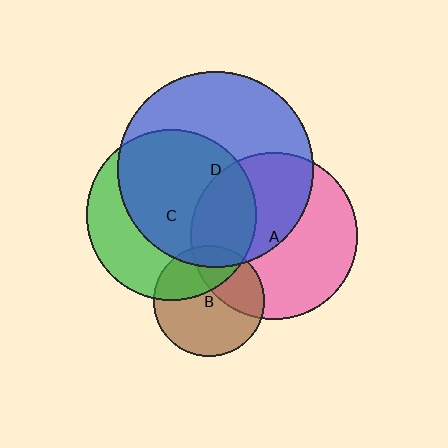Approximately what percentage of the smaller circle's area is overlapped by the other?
Approximately 35%.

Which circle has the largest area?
Circle D (blue).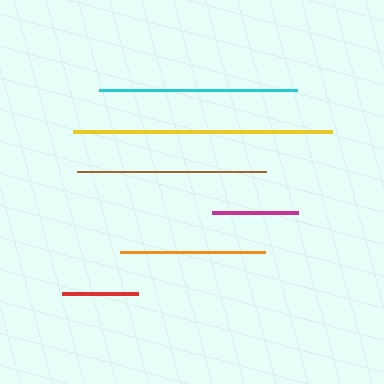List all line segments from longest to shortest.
From longest to shortest: yellow, cyan, brown, orange, magenta, red.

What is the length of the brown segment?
The brown segment is approximately 188 pixels long.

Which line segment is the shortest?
The red line is the shortest at approximately 76 pixels.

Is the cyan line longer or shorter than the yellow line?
The yellow line is longer than the cyan line.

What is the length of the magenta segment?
The magenta segment is approximately 86 pixels long.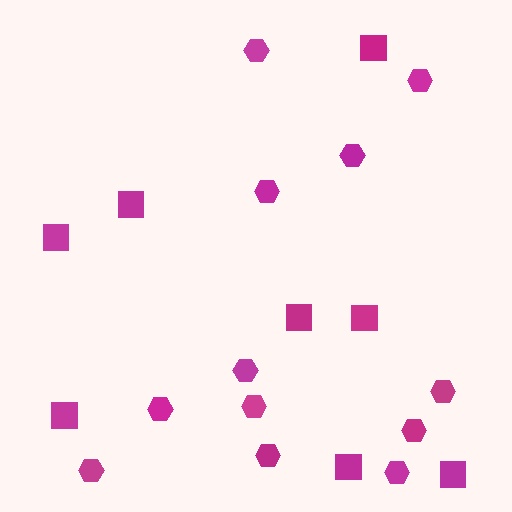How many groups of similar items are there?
There are 2 groups: one group of hexagons (12) and one group of squares (8).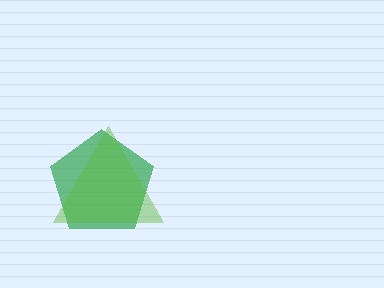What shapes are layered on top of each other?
The layered shapes are: a green pentagon, a lime triangle.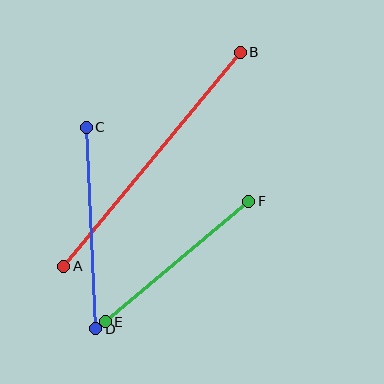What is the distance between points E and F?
The distance is approximately 187 pixels.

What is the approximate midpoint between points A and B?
The midpoint is at approximately (152, 159) pixels.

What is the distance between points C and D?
The distance is approximately 202 pixels.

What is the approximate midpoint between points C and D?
The midpoint is at approximately (91, 228) pixels.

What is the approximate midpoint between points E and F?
The midpoint is at approximately (177, 262) pixels.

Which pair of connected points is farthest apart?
Points A and B are farthest apart.